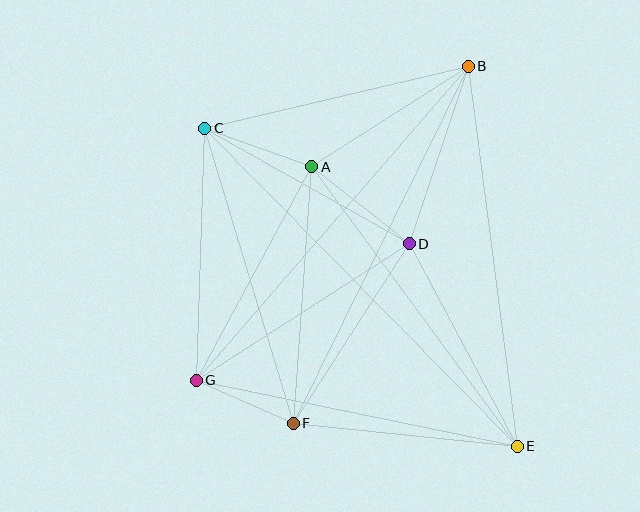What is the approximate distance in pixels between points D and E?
The distance between D and E is approximately 229 pixels.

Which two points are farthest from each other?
Points C and E are farthest from each other.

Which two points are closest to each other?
Points F and G are closest to each other.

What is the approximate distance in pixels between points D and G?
The distance between D and G is approximately 253 pixels.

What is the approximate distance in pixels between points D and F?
The distance between D and F is approximately 214 pixels.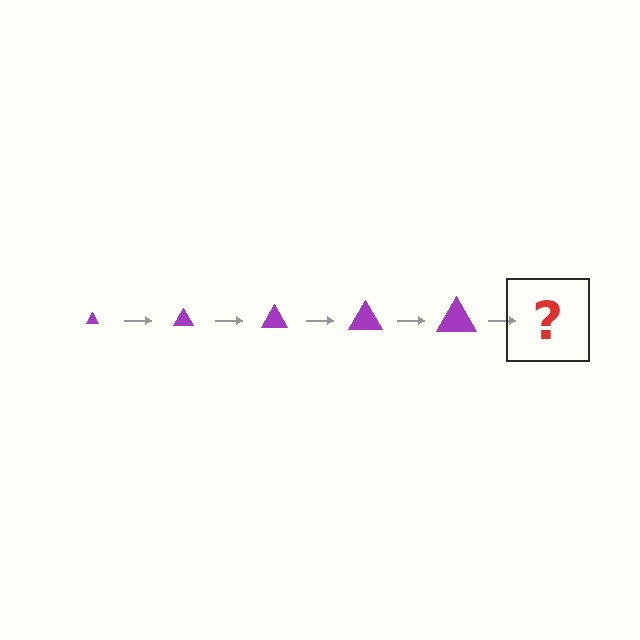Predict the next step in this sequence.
The next step is a purple triangle, larger than the previous one.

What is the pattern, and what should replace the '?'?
The pattern is that the triangle gets progressively larger each step. The '?' should be a purple triangle, larger than the previous one.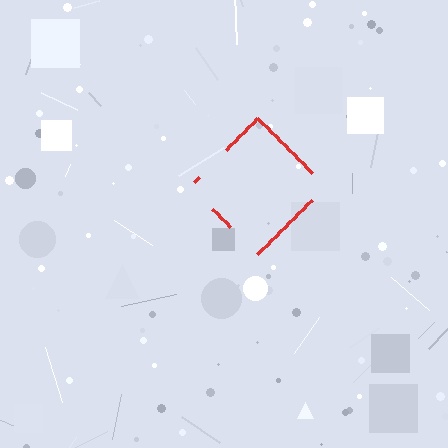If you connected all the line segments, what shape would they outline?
They would outline a diamond.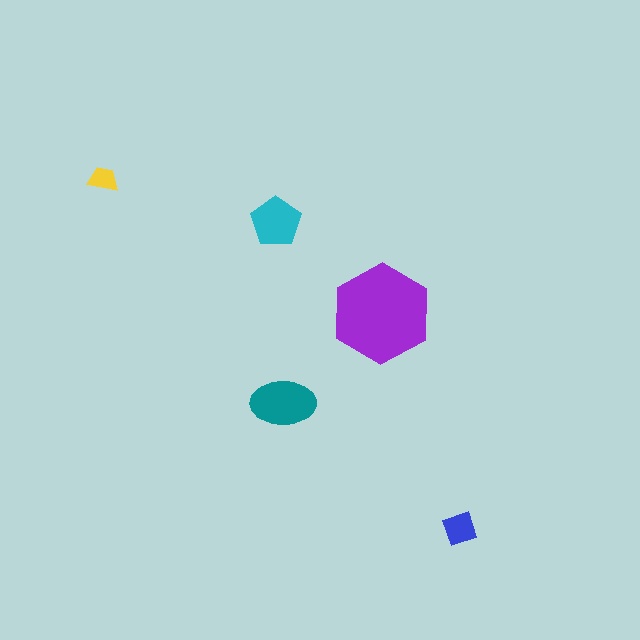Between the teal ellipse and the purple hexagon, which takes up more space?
The purple hexagon.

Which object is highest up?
The yellow trapezoid is topmost.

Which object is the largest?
The purple hexagon.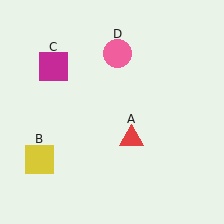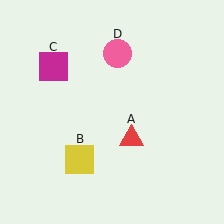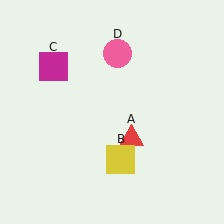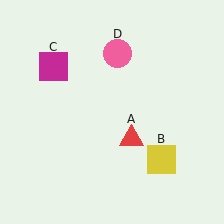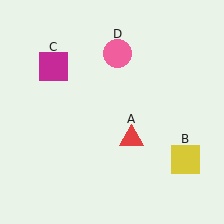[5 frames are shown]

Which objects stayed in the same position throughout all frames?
Red triangle (object A) and magenta square (object C) and pink circle (object D) remained stationary.